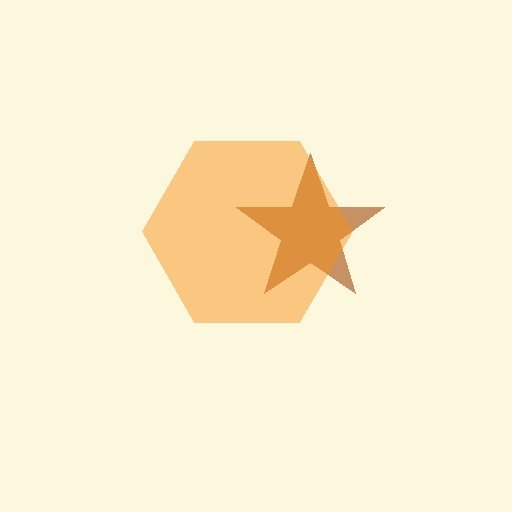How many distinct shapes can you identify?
There are 2 distinct shapes: a brown star, an orange hexagon.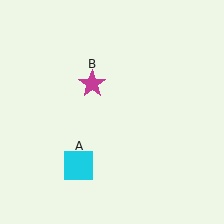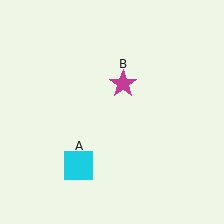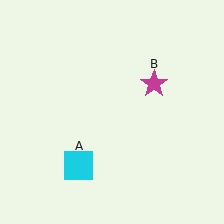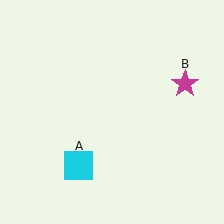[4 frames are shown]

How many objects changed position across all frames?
1 object changed position: magenta star (object B).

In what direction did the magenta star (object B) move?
The magenta star (object B) moved right.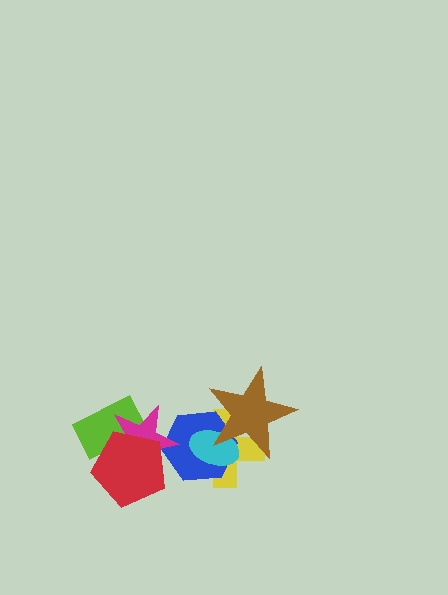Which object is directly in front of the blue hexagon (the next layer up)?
The cyan ellipse is directly in front of the blue hexagon.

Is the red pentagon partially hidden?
No, no other shape covers it.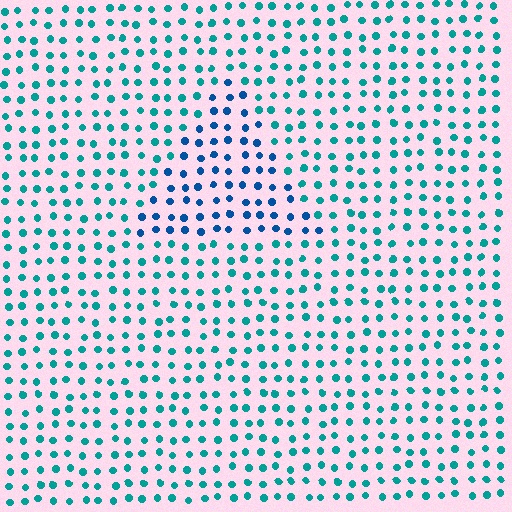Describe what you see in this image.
The image is filled with small teal elements in a uniform arrangement. A triangle-shaped region is visible where the elements are tinted to a slightly different hue, forming a subtle color boundary.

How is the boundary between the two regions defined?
The boundary is defined purely by a slight shift in hue (about 33 degrees). Spacing, size, and orientation are identical on both sides.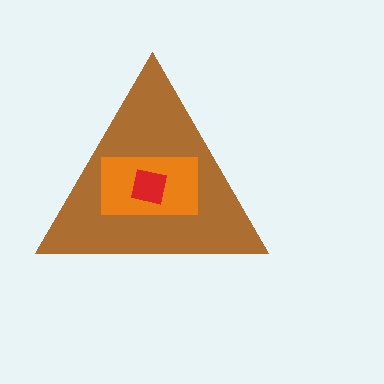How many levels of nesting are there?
3.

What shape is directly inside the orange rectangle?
The red square.